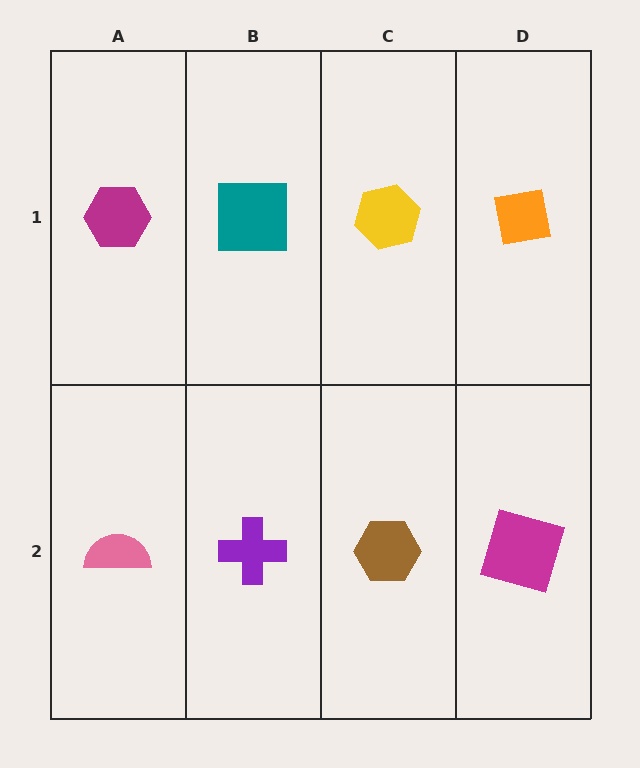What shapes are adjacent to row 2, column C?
A yellow hexagon (row 1, column C), a purple cross (row 2, column B), a magenta square (row 2, column D).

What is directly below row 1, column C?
A brown hexagon.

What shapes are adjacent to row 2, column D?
An orange square (row 1, column D), a brown hexagon (row 2, column C).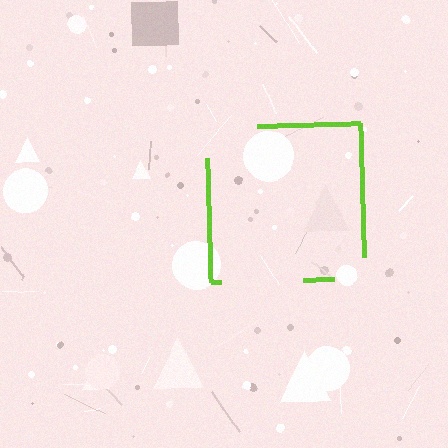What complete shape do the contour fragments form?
The contour fragments form a square.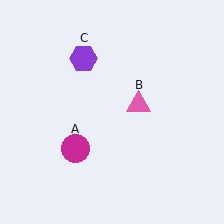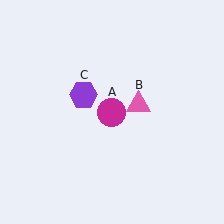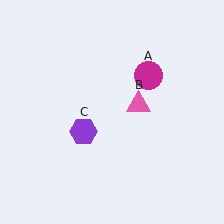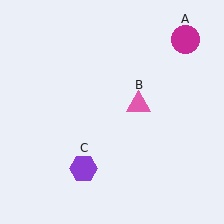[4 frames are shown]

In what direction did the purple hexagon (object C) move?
The purple hexagon (object C) moved down.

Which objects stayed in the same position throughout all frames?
Pink triangle (object B) remained stationary.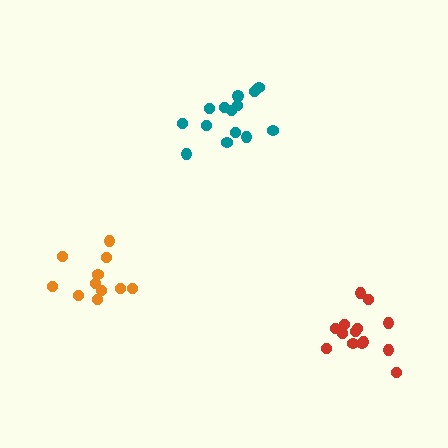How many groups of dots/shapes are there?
There are 3 groups.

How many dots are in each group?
Group 1: 14 dots, Group 2: 11 dots, Group 3: 14 dots (39 total).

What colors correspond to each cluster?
The clusters are colored: teal, orange, red.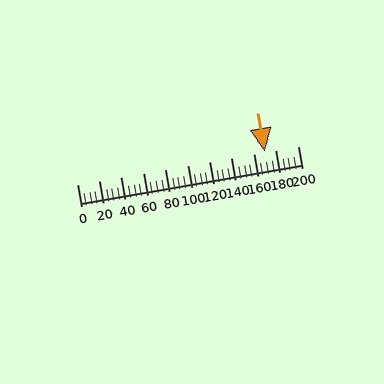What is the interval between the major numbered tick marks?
The major tick marks are spaced 20 units apart.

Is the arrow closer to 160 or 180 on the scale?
The arrow is closer to 180.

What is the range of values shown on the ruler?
The ruler shows values from 0 to 200.